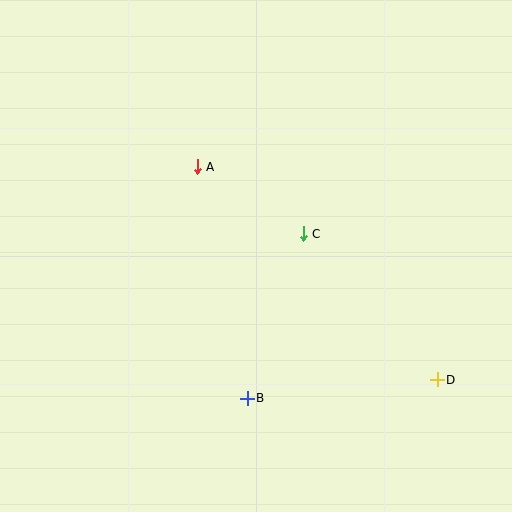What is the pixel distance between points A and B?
The distance between A and B is 237 pixels.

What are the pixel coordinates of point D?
Point D is at (437, 380).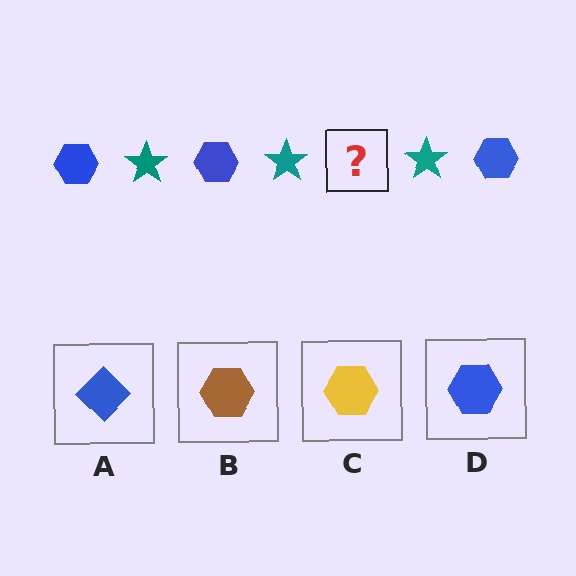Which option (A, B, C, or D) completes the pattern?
D.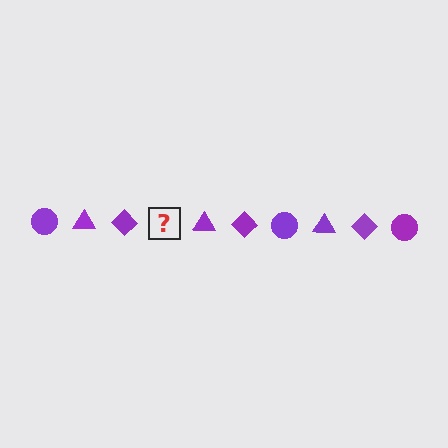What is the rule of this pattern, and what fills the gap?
The rule is that the pattern cycles through circle, triangle, diamond shapes in purple. The gap should be filled with a purple circle.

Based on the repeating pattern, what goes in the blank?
The blank should be a purple circle.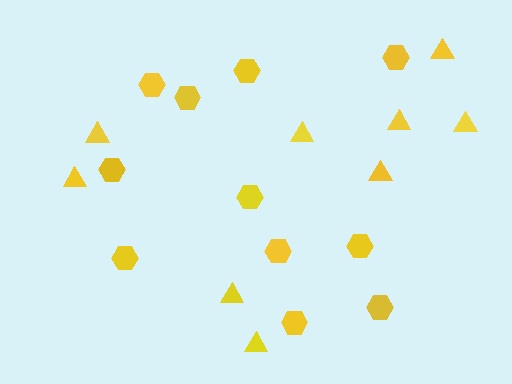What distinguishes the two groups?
There are 2 groups: one group of hexagons (11) and one group of triangles (9).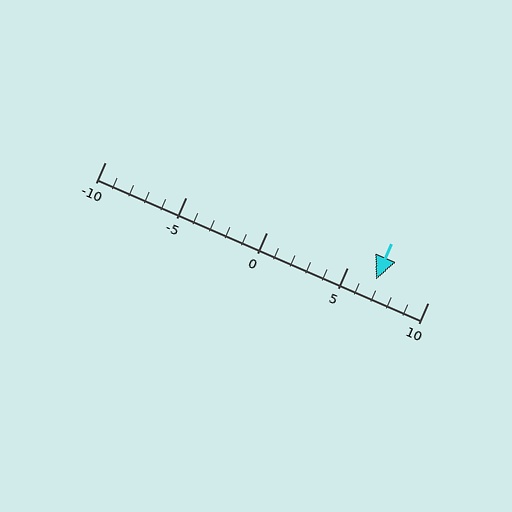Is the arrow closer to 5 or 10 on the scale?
The arrow is closer to 5.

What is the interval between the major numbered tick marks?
The major tick marks are spaced 5 units apart.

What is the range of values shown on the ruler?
The ruler shows values from -10 to 10.